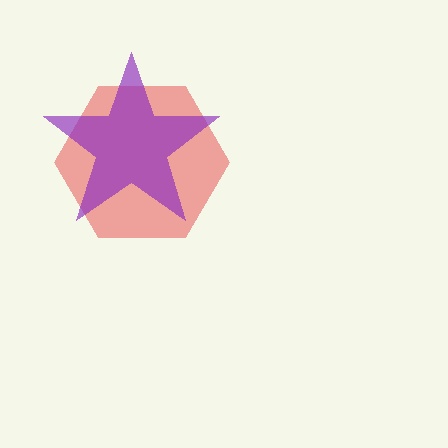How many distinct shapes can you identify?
There are 2 distinct shapes: a red hexagon, a purple star.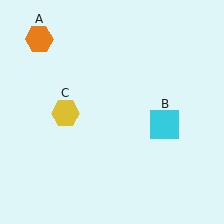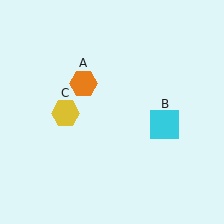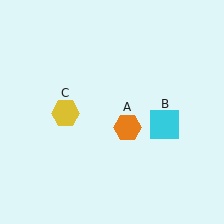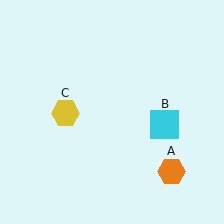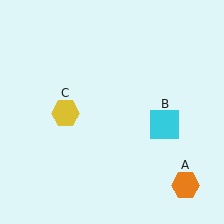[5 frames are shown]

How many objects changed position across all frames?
1 object changed position: orange hexagon (object A).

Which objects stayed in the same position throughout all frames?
Cyan square (object B) and yellow hexagon (object C) remained stationary.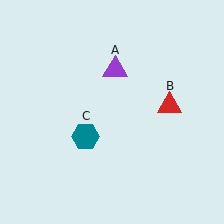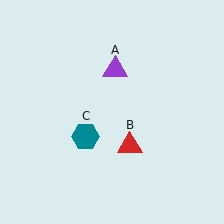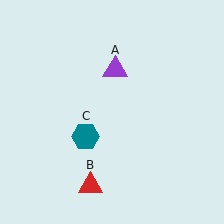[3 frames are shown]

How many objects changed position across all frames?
1 object changed position: red triangle (object B).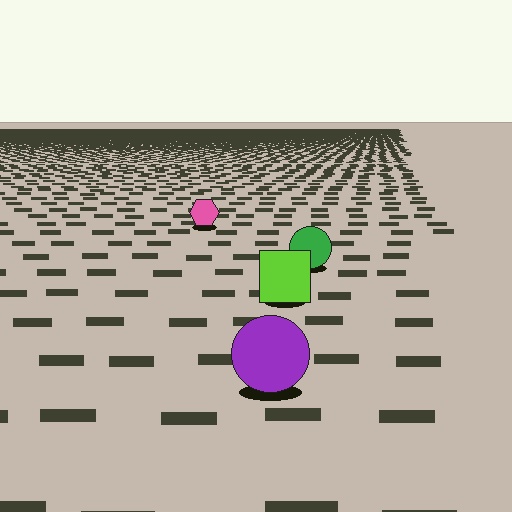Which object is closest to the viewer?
The purple circle is closest. The texture marks near it are larger and more spread out.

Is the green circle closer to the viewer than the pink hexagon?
Yes. The green circle is closer — you can tell from the texture gradient: the ground texture is coarser near it.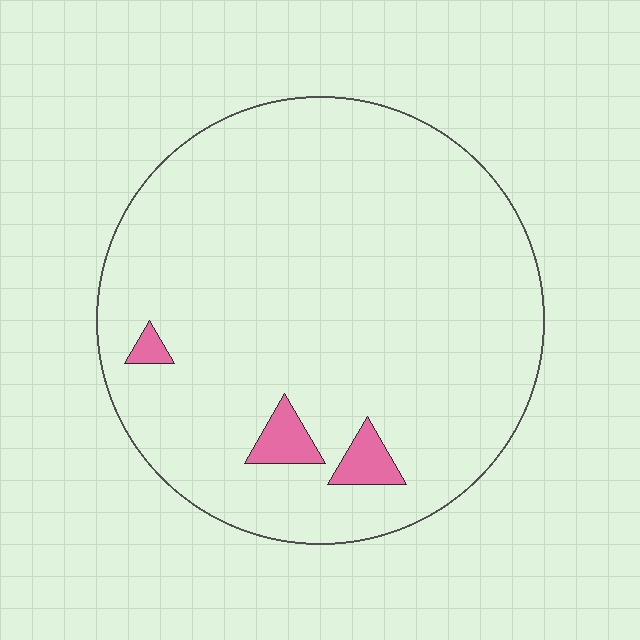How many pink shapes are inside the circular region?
3.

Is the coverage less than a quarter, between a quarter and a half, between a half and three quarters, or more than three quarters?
Less than a quarter.